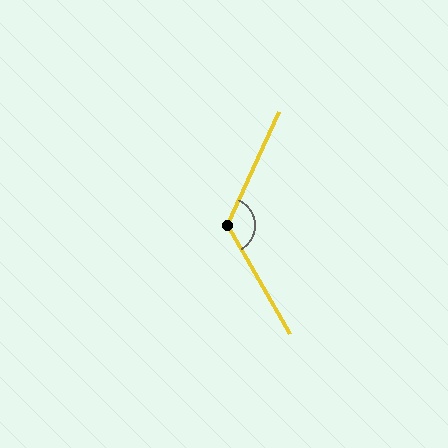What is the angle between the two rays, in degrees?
Approximately 125 degrees.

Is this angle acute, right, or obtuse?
It is obtuse.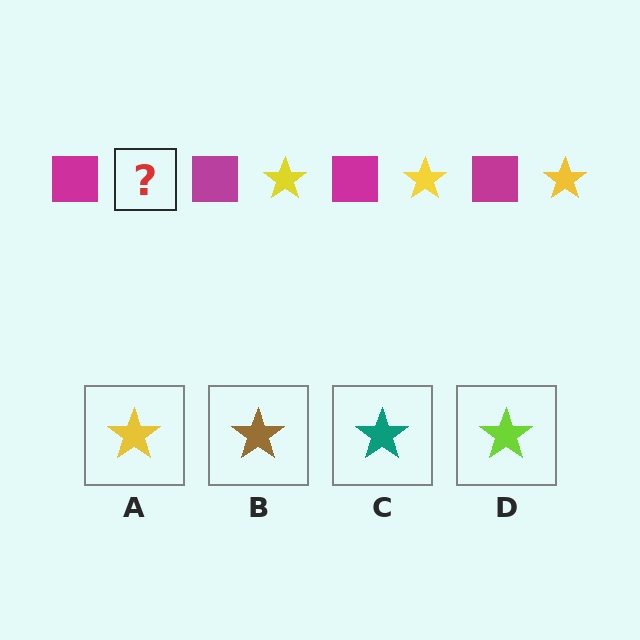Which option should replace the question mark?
Option A.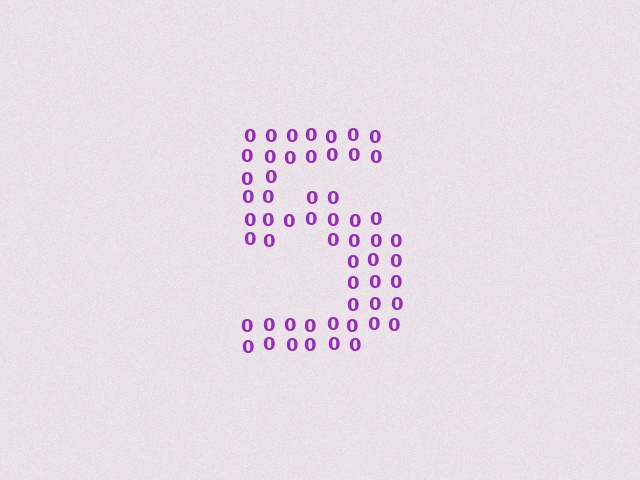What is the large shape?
The large shape is the digit 5.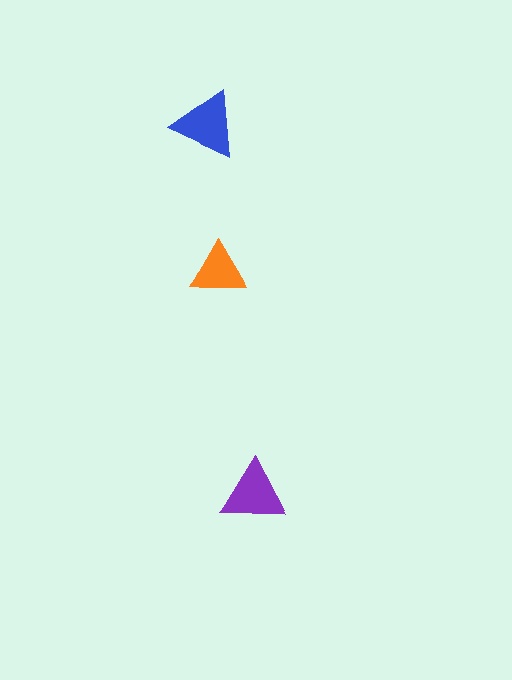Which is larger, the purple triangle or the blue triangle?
The blue one.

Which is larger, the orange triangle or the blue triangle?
The blue one.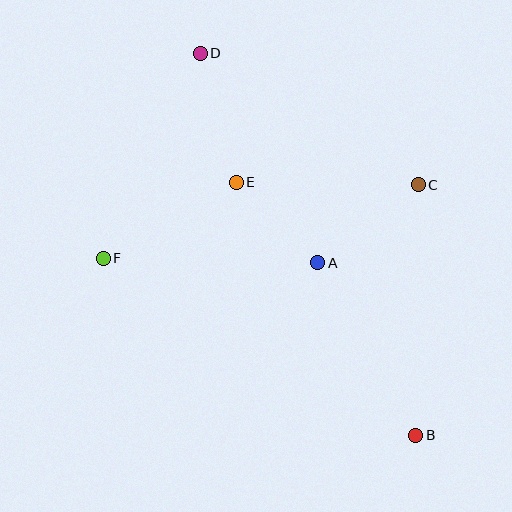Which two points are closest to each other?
Points A and E are closest to each other.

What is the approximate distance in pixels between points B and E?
The distance between B and E is approximately 310 pixels.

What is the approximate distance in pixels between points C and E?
The distance between C and E is approximately 182 pixels.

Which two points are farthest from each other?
Points B and D are farthest from each other.